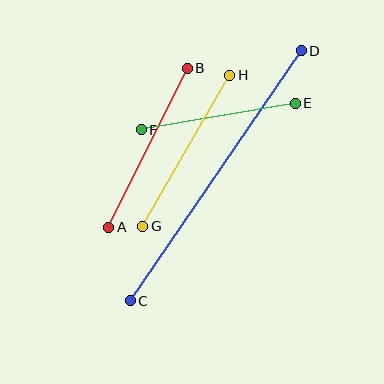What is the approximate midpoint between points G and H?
The midpoint is at approximately (186, 151) pixels.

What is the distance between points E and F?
The distance is approximately 156 pixels.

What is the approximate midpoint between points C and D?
The midpoint is at approximately (216, 176) pixels.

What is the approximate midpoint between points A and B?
The midpoint is at approximately (148, 148) pixels.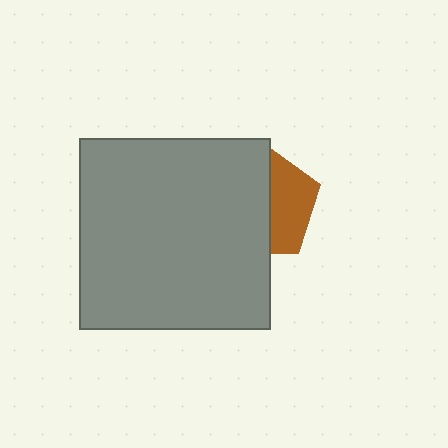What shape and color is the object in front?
The object in front is a gray square.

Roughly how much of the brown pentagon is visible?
A small part of it is visible (roughly 39%).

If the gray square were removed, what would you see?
You would see the complete brown pentagon.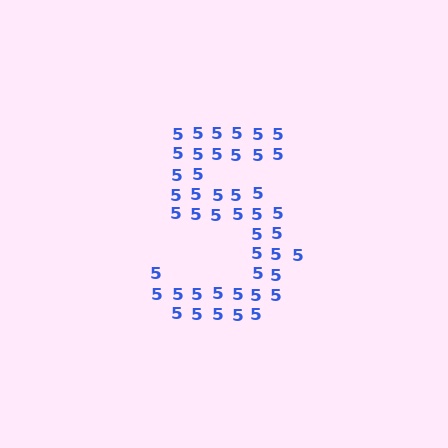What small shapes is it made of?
It is made of small digit 5's.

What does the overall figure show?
The overall figure shows the digit 5.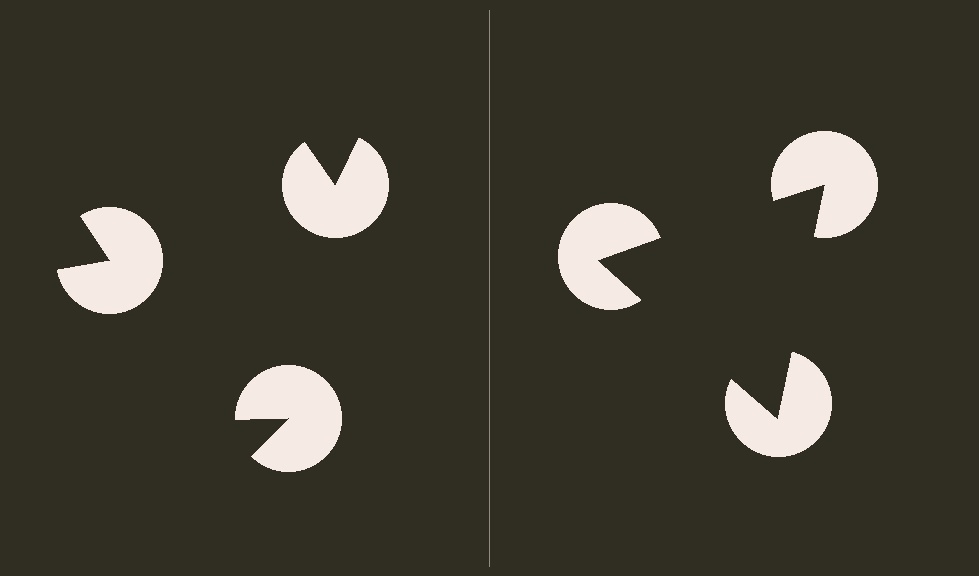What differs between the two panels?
The pac-man discs are positioned identically on both sides; only the wedge orientations differ. On the right they align to a triangle; on the left they are misaligned.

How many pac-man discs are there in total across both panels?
6 — 3 on each side.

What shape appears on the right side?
An illusory triangle.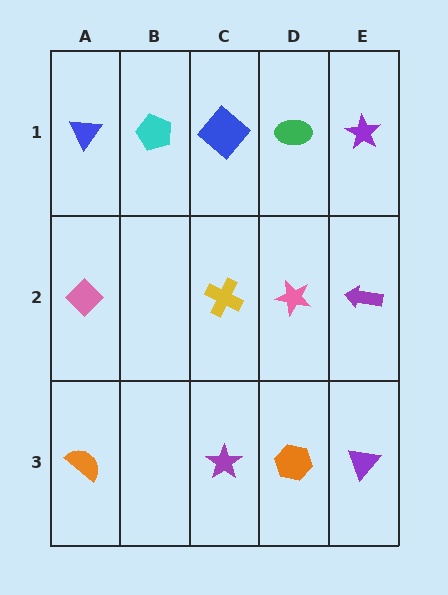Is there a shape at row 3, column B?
No, that cell is empty.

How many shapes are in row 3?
4 shapes.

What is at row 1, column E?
A purple star.